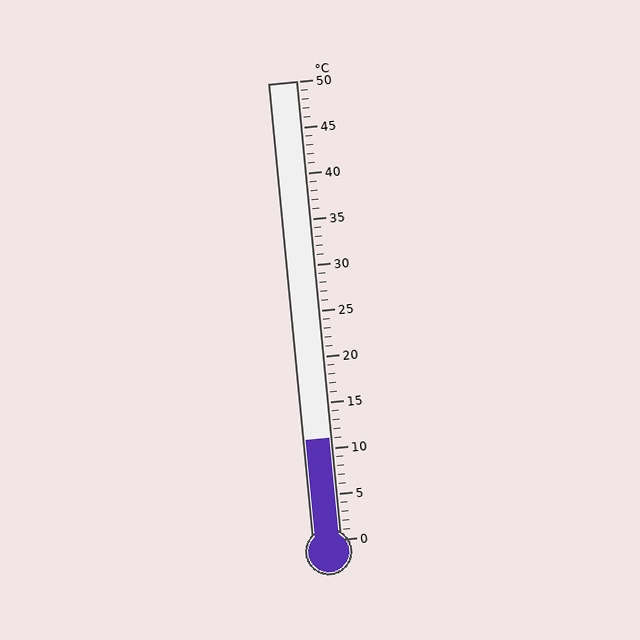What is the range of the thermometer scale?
The thermometer scale ranges from 0°C to 50°C.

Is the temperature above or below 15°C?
The temperature is below 15°C.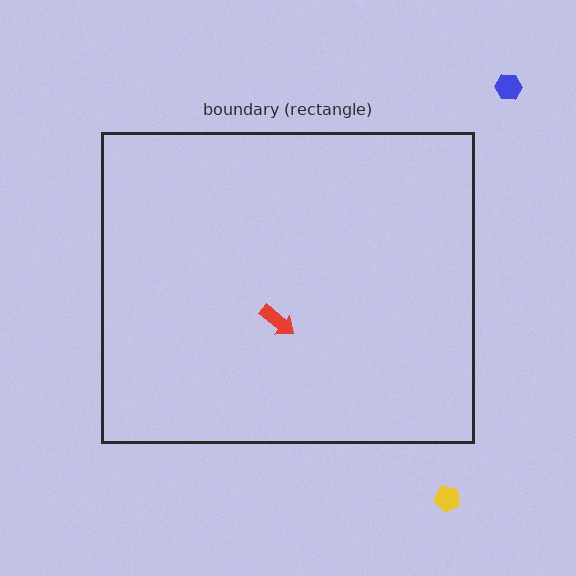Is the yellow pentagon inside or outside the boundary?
Outside.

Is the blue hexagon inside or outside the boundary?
Outside.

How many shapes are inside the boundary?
1 inside, 2 outside.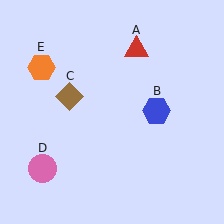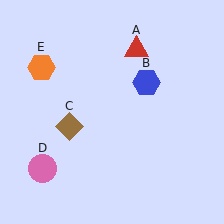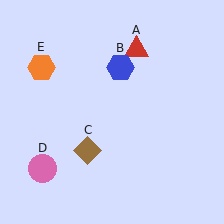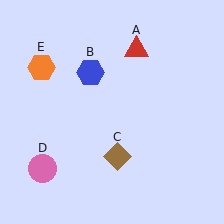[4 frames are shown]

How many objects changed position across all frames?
2 objects changed position: blue hexagon (object B), brown diamond (object C).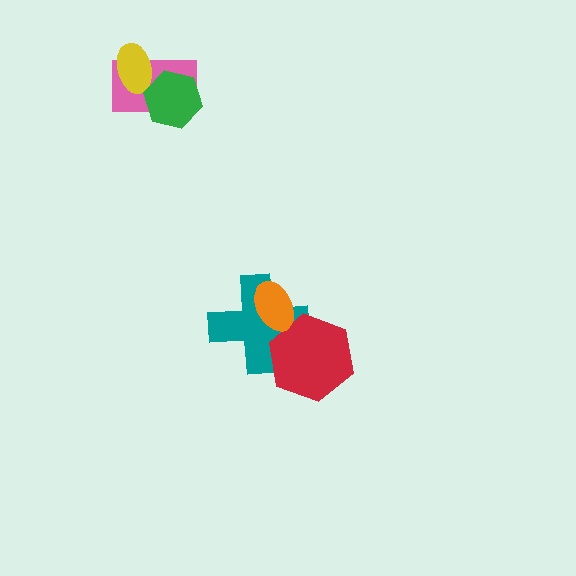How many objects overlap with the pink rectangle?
2 objects overlap with the pink rectangle.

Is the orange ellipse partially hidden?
No, no other shape covers it.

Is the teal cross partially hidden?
Yes, it is partially covered by another shape.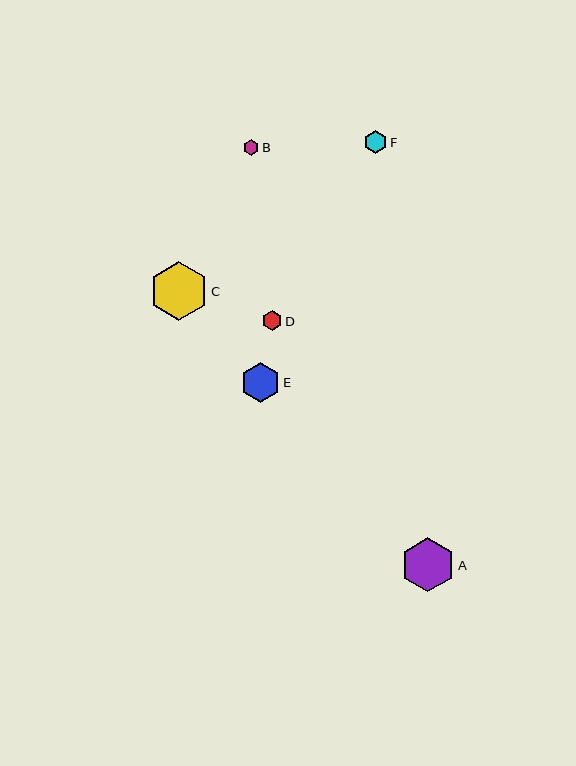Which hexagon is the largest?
Hexagon C is the largest with a size of approximately 59 pixels.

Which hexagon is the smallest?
Hexagon B is the smallest with a size of approximately 16 pixels.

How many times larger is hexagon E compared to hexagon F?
Hexagon E is approximately 1.8 times the size of hexagon F.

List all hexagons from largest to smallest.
From largest to smallest: C, A, E, F, D, B.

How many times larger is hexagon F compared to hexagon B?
Hexagon F is approximately 1.4 times the size of hexagon B.